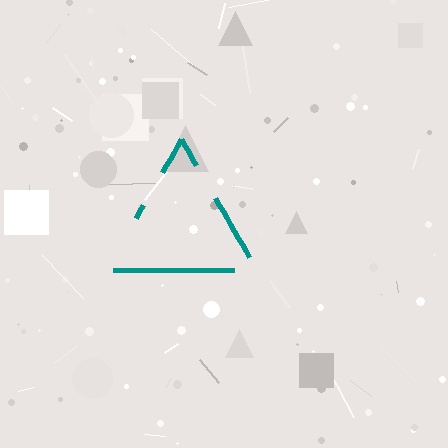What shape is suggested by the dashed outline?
The dashed outline suggests a triangle.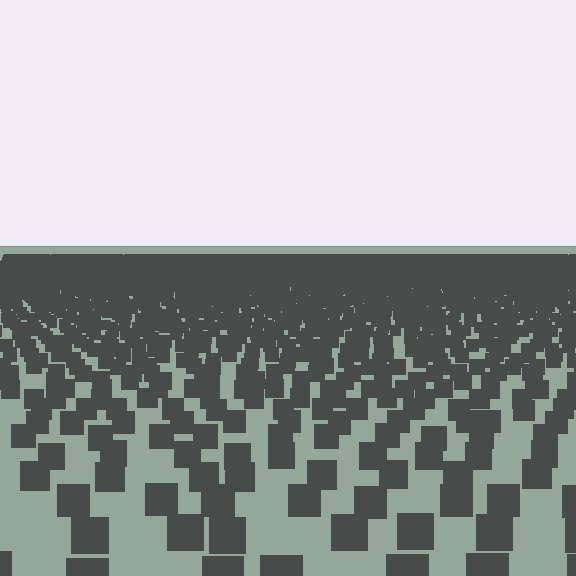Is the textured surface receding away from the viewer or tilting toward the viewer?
The surface is receding away from the viewer. Texture elements get smaller and denser toward the top.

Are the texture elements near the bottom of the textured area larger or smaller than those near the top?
Larger. Near the bottom, elements are closer to the viewer and appear at a bigger on-screen size.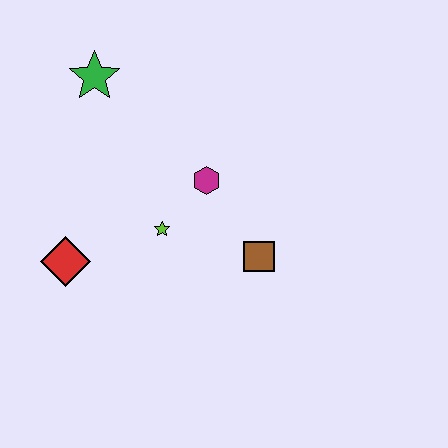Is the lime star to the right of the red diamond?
Yes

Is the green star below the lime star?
No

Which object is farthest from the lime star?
The green star is farthest from the lime star.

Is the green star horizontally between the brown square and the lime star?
No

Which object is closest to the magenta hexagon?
The lime star is closest to the magenta hexagon.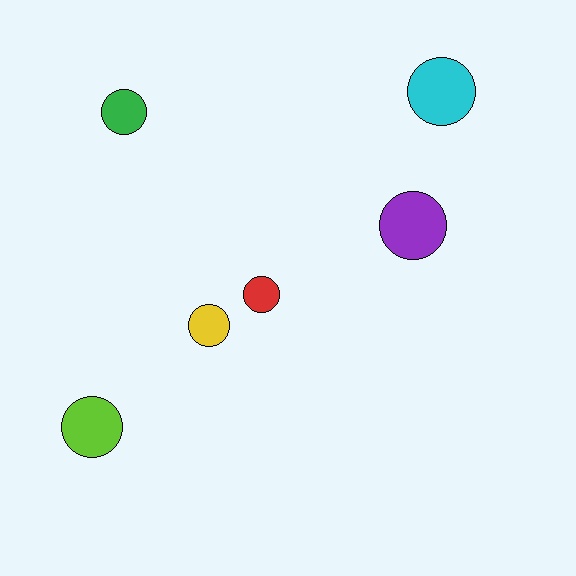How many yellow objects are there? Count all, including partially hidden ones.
There is 1 yellow object.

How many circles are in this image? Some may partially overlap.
There are 6 circles.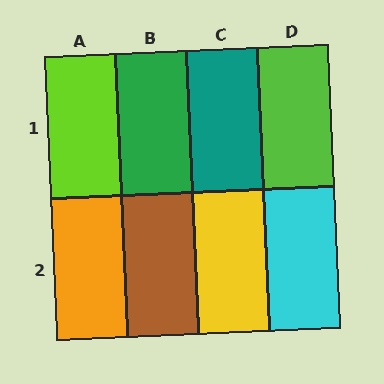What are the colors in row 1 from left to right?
Lime, green, teal, lime.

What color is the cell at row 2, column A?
Orange.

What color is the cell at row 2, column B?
Brown.